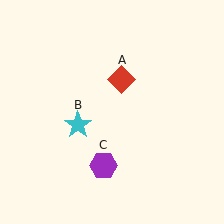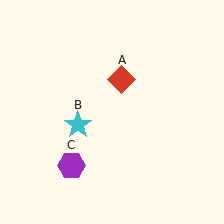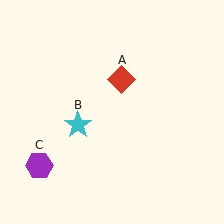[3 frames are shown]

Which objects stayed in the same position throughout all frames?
Red diamond (object A) and cyan star (object B) remained stationary.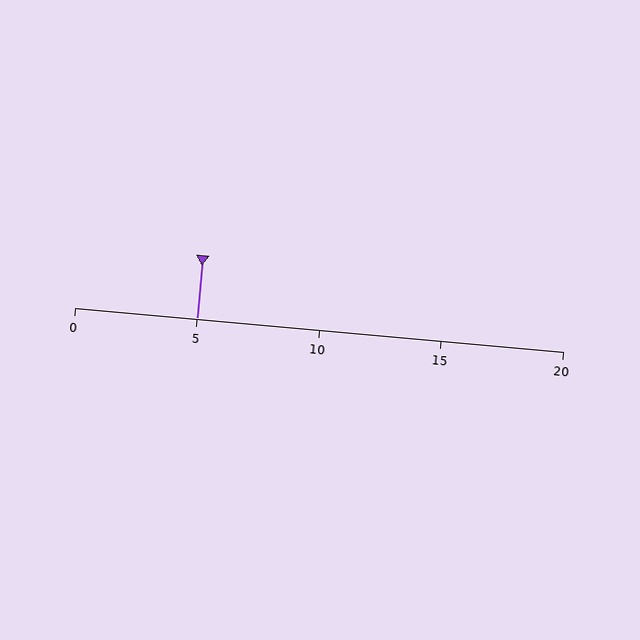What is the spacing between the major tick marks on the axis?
The major ticks are spaced 5 apart.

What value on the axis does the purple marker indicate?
The marker indicates approximately 5.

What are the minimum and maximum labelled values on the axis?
The axis runs from 0 to 20.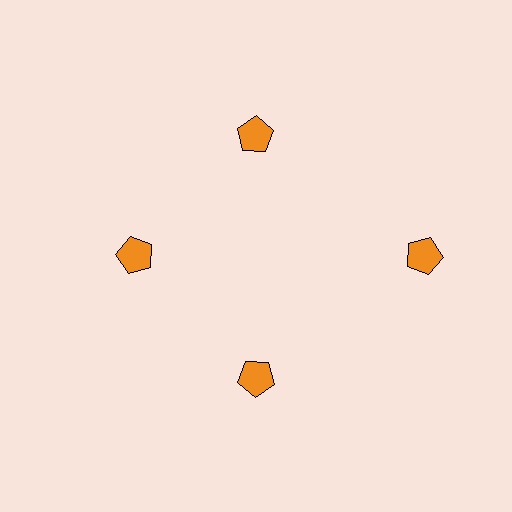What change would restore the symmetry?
The symmetry would be restored by moving it inward, back onto the ring so that all 4 pentagons sit at equal angles and equal distance from the center.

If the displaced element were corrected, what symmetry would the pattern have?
It would have 4-fold rotational symmetry — the pattern would map onto itself every 90 degrees.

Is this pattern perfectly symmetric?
No. The 4 orange pentagons are arranged in a ring, but one element near the 3 o'clock position is pushed outward from the center, breaking the 4-fold rotational symmetry.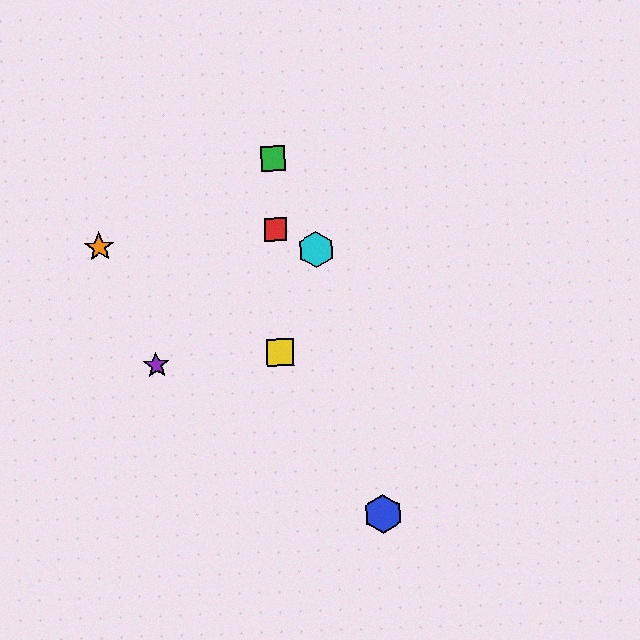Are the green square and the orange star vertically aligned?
No, the green square is at x≈273 and the orange star is at x≈99.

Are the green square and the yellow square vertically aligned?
Yes, both are at x≈273.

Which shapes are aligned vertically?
The red square, the green square, the yellow square are aligned vertically.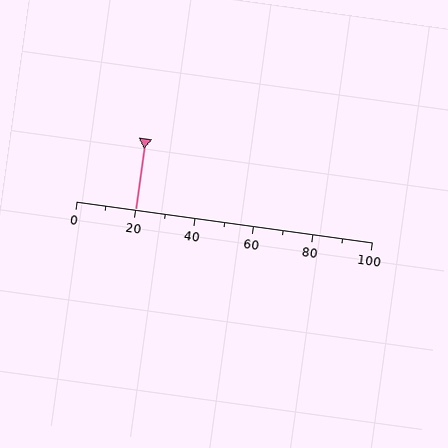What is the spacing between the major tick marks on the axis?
The major ticks are spaced 20 apart.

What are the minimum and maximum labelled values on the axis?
The axis runs from 0 to 100.